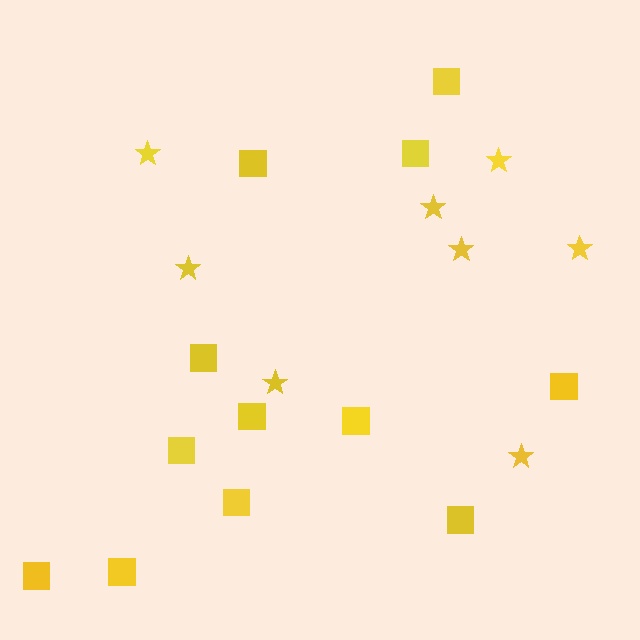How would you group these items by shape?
There are 2 groups: one group of stars (8) and one group of squares (12).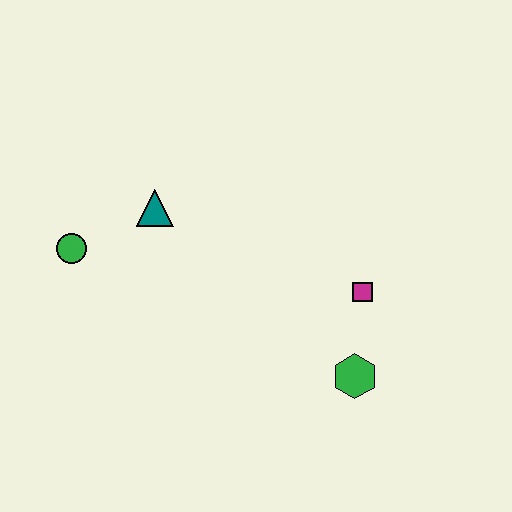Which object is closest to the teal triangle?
The green circle is closest to the teal triangle.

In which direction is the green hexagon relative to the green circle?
The green hexagon is to the right of the green circle.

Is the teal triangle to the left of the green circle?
No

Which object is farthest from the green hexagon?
The green circle is farthest from the green hexagon.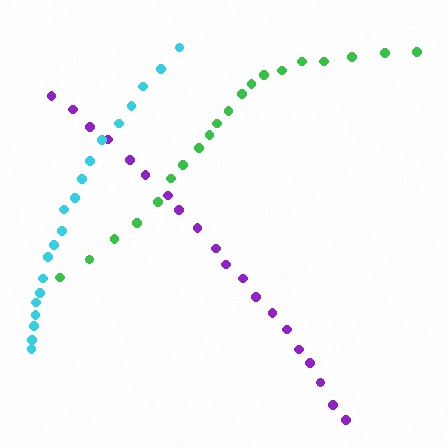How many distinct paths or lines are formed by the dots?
There are 3 distinct paths.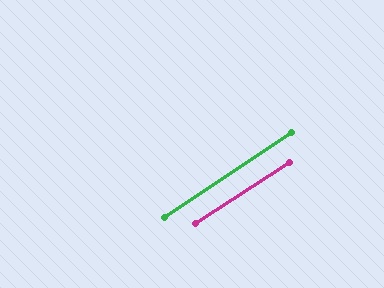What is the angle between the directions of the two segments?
Approximately 1 degree.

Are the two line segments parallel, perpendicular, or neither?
Parallel — their directions differ by only 0.7°.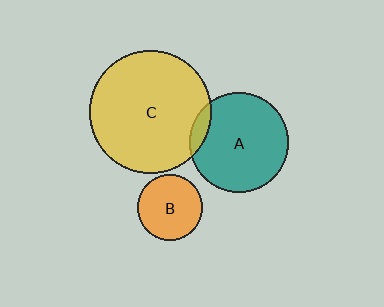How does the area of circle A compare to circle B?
Approximately 2.3 times.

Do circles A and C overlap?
Yes.